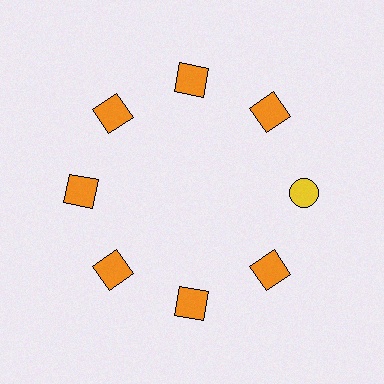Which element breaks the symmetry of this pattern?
The yellow circle at roughly the 3 o'clock position breaks the symmetry. All other shapes are orange squares.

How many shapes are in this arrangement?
There are 8 shapes arranged in a ring pattern.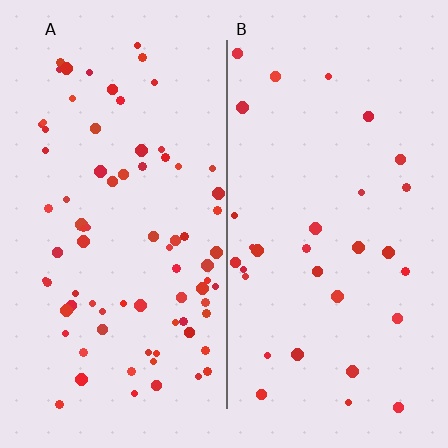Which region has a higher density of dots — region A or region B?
A (the left).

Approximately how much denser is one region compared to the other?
Approximately 2.6× — region A over region B.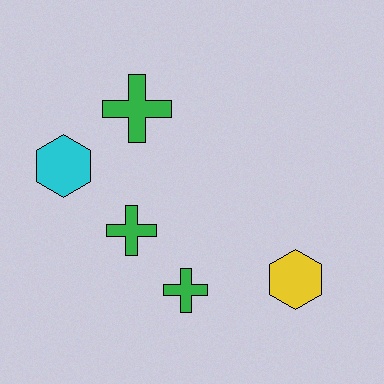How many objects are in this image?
There are 5 objects.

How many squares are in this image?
There are no squares.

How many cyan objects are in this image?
There is 1 cyan object.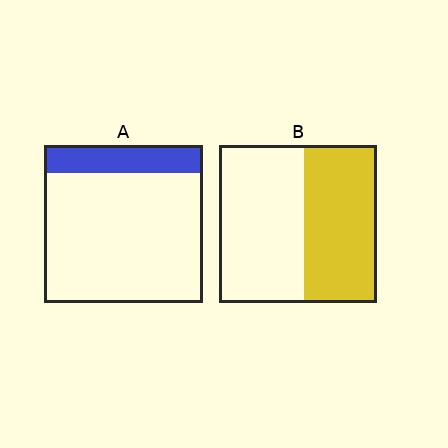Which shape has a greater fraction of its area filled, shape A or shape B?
Shape B.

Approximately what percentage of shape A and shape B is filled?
A is approximately 20% and B is approximately 45%.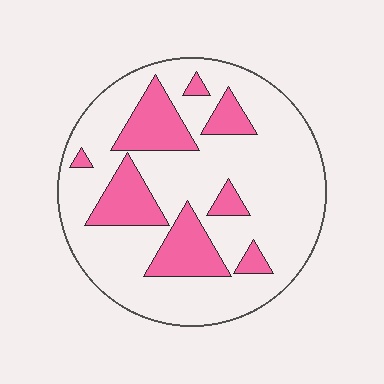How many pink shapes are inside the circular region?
8.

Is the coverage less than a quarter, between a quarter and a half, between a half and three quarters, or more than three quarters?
Less than a quarter.